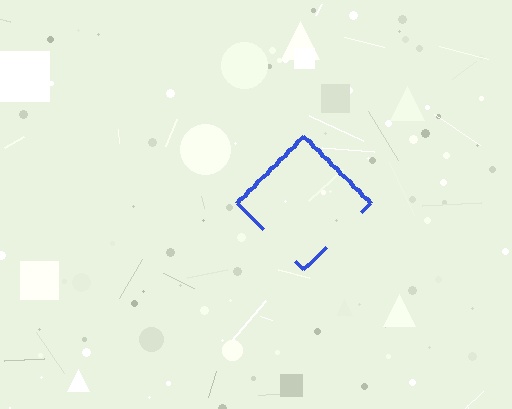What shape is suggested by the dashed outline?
The dashed outline suggests a diamond.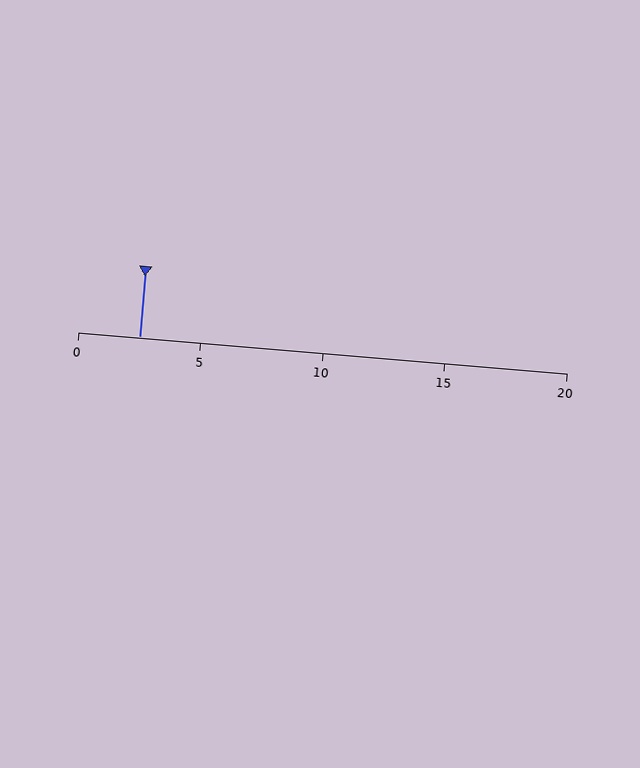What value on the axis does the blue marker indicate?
The marker indicates approximately 2.5.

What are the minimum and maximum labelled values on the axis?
The axis runs from 0 to 20.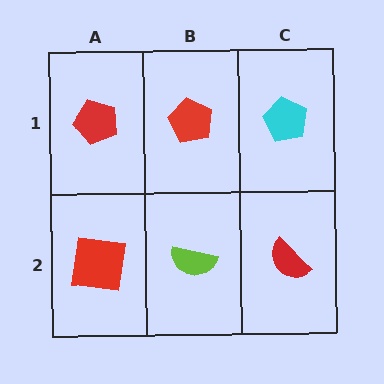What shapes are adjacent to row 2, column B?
A red pentagon (row 1, column B), a red square (row 2, column A), a red semicircle (row 2, column C).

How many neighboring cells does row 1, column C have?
2.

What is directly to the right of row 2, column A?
A lime semicircle.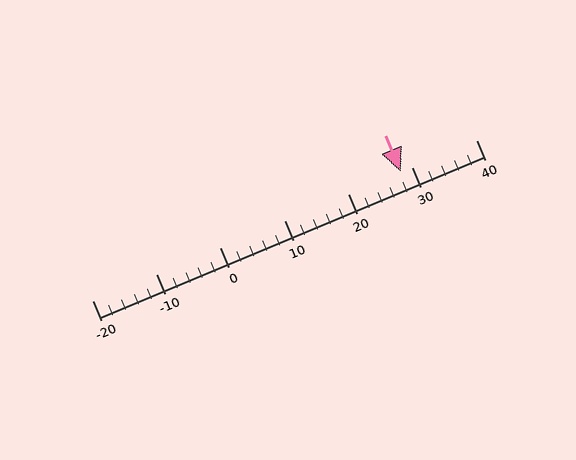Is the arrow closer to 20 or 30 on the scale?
The arrow is closer to 30.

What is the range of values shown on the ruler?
The ruler shows values from -20 to 40.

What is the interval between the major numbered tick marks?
The major tick marks are spaced 10 units apart.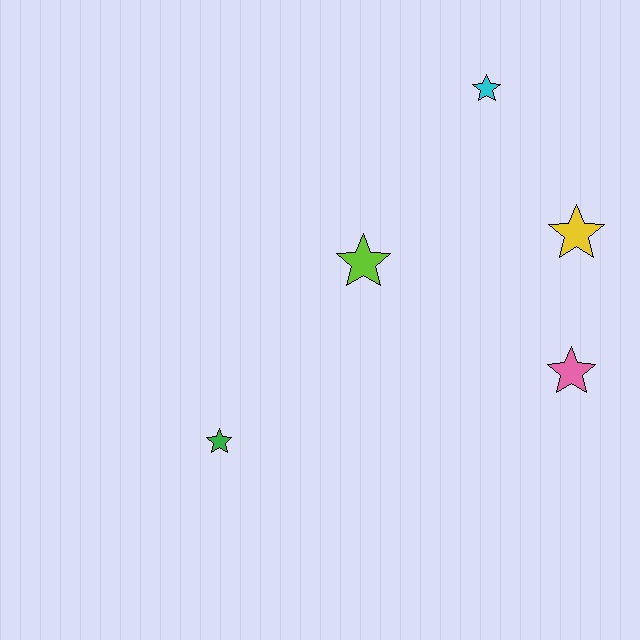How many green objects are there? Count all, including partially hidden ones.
There is 1 green object.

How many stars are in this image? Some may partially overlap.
There are 5 stars.